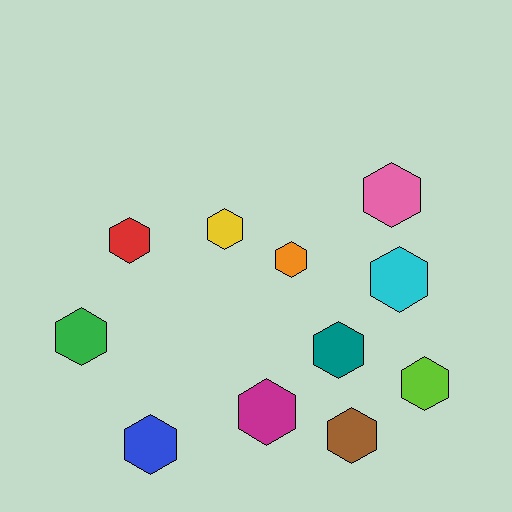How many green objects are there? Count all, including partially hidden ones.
There is 1 green object.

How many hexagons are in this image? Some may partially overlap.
There are 11 hexagons.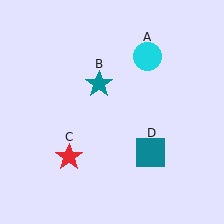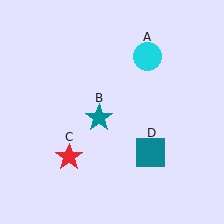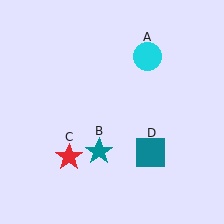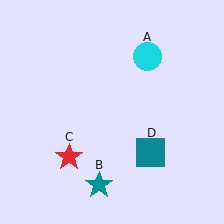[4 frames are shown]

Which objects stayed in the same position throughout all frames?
Cyan circle (object A) and red star (object C) and teal square (object D) remained stationary.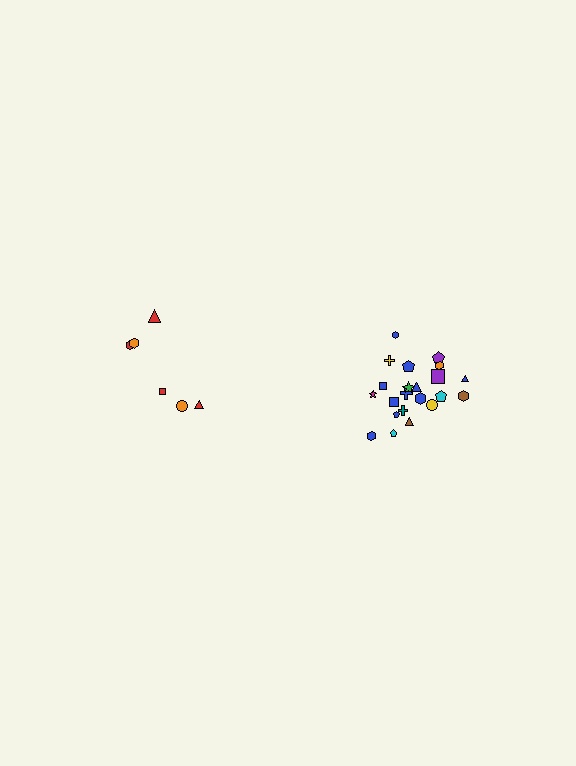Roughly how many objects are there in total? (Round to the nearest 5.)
Roughly 30 objects in total.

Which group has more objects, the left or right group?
The right group.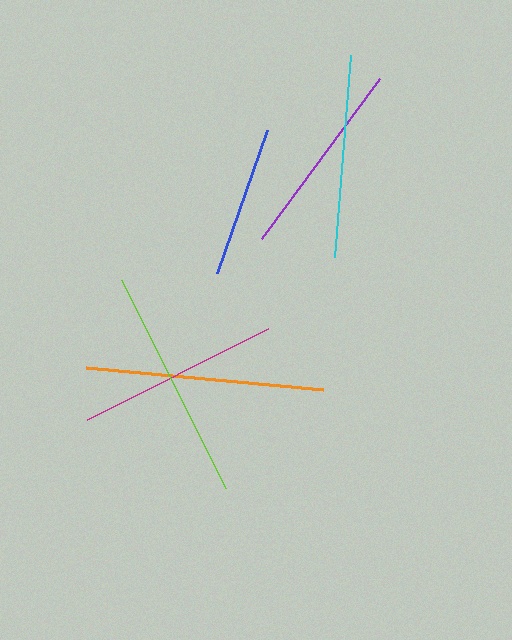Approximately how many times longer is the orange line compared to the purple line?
The orange line is approximately 1.2 times the length of the purple line.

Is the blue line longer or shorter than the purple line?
The purple line is longer than the blue line.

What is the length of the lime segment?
The lime segment is approximately 231 pixels long.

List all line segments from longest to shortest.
From longest to shortest: orange, lime, magenta, cyan, purple, blue.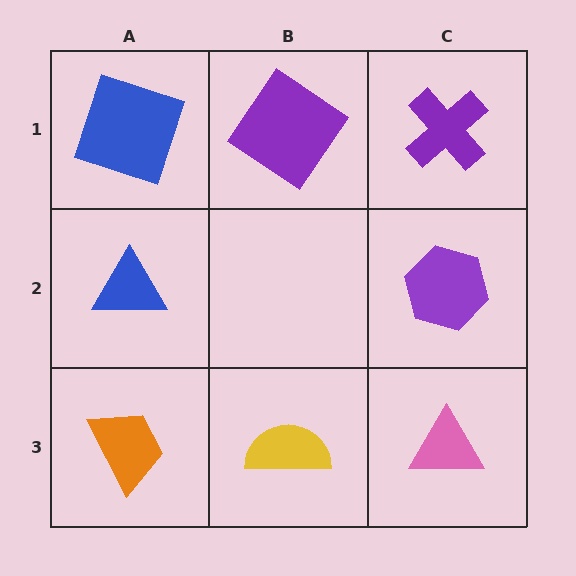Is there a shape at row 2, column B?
No, that cell is empty.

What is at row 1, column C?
A purple cross.